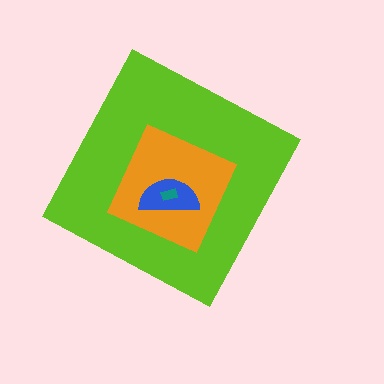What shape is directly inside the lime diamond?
The orange square.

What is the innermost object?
The teal rectangle.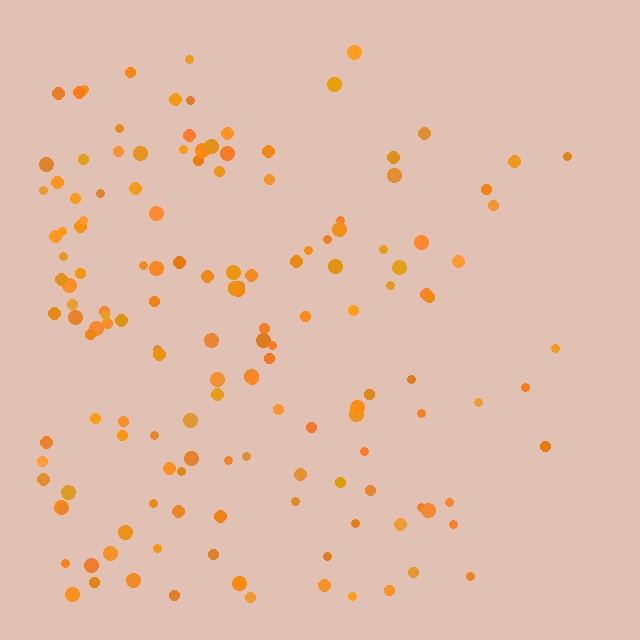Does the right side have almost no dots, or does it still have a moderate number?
Still a moderate number, just noticeably fewer than the left.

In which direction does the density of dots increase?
From right to left, with the left side densest.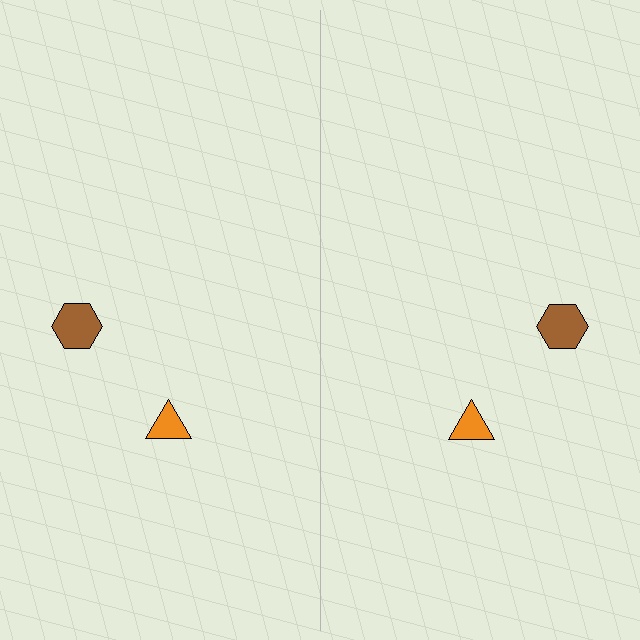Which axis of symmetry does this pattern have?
The pattern has a vertical axis of symmetry running through the center of the image.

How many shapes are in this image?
There are 4 shapes in this image.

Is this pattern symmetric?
Yes, this pattern has bilateral (reflection) symmetry.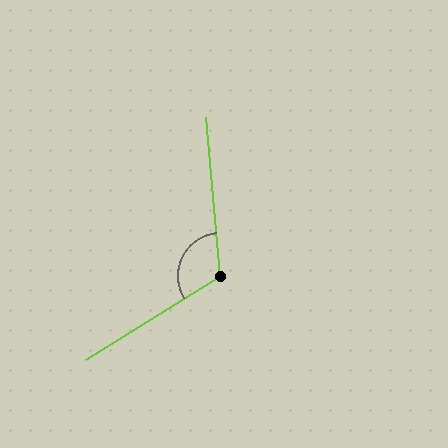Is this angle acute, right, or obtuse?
It is obtuse.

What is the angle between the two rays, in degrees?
Approximately 116 degrees.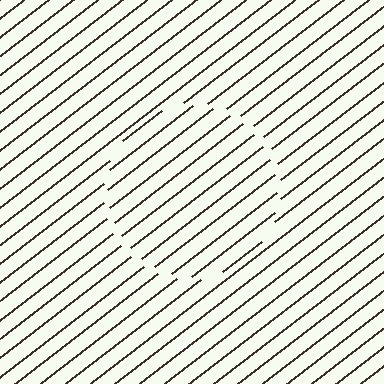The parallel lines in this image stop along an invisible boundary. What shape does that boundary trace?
An illusory circle. The interior of the shape contains the same grating, shifted by half a period — the contour is defined by the phase discontinuity where line-ends from the inner and outer gratings abut.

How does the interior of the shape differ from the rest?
The interior of the shape contains the same grating, shifted by half a period — the contour is defined by the phase discontinuity where line-ends from the inner and outer gratings abut.